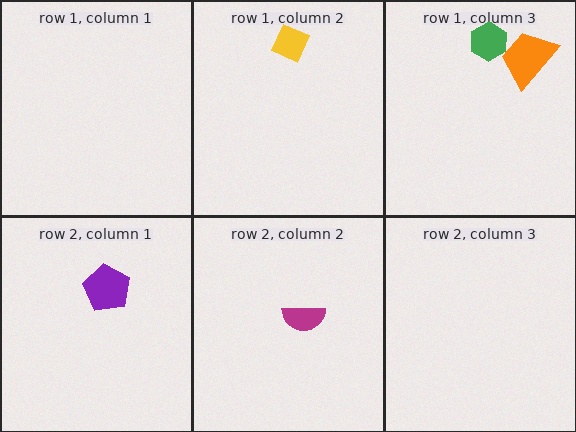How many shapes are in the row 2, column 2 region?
1.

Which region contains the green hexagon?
The row 1, column 3 region.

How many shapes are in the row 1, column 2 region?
1.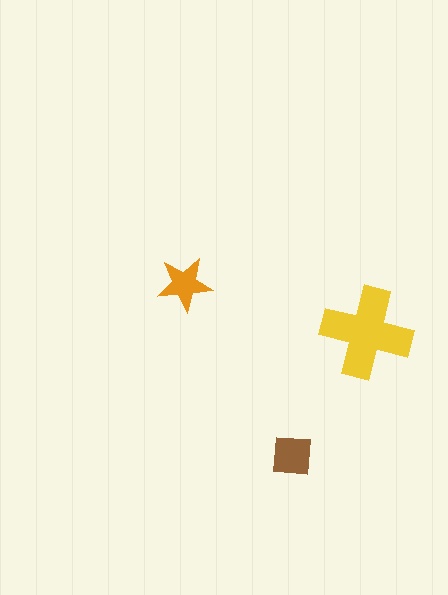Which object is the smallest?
The orange star.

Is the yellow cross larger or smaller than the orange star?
Larger.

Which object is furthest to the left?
The orange star is leftmost.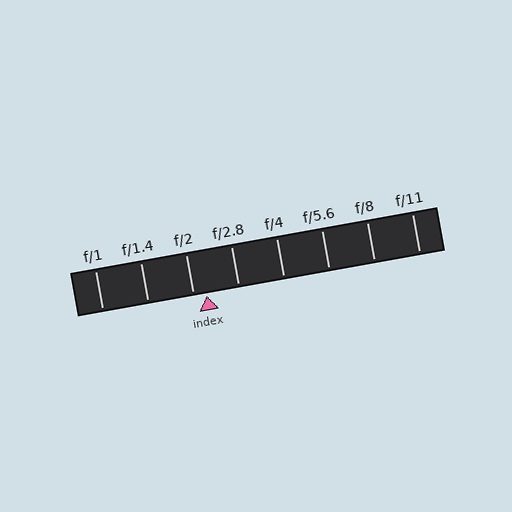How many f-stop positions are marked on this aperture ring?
There are 8 f-stop positions marked.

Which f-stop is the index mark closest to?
The index mark is closest to f/2.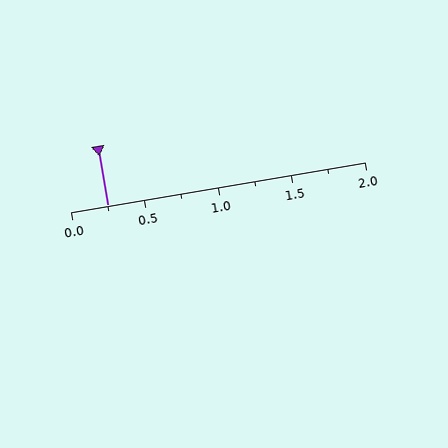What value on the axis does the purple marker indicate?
The marker indicates approximately 0.25.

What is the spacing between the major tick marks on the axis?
The major ticks are spaced 0.5 apart.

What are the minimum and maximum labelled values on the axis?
The axis runs from 0.0 to 2.0.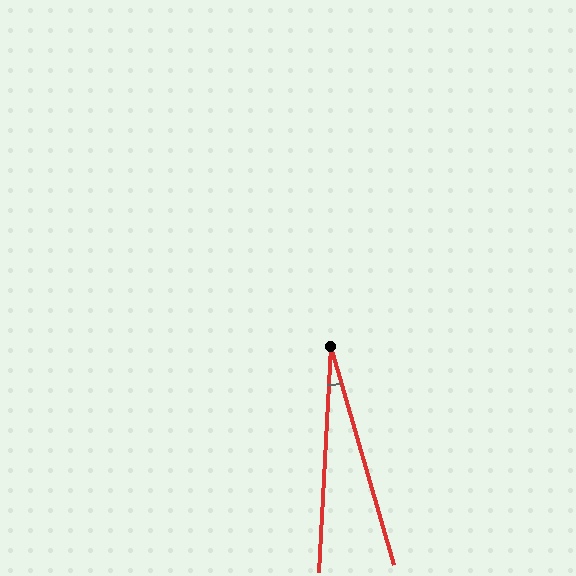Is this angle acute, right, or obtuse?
It is acute.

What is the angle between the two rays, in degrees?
Approximately 19 degrees.